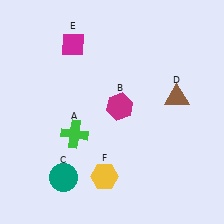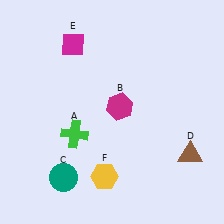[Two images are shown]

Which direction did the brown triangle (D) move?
The brown triangle (D) moved down.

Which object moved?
The brown triangle (D) moved down.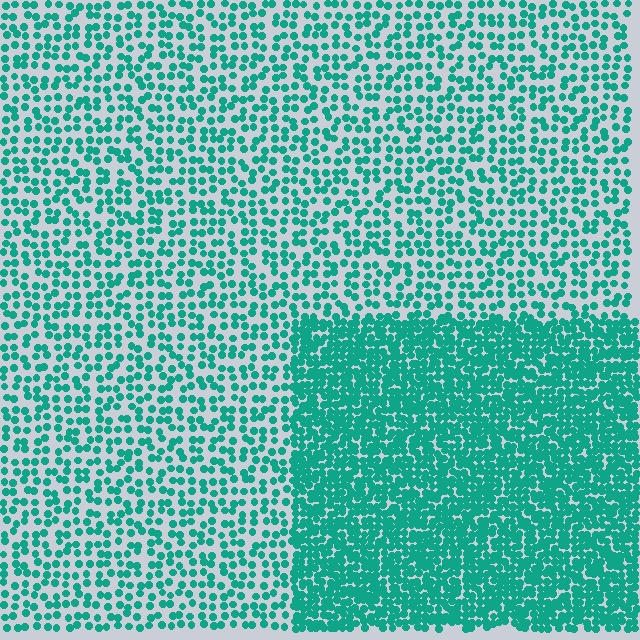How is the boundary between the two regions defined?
The boundary is defined by a change in element density (approximately 2.3x ratio). All elements are the same color, size, and shape.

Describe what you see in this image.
The image contains small teal elements arranged at two different densities. A rectangle-shaped region is visible where the elements are more densely packed than the surrounding area.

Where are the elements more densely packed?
The elements are more densely packed inside the rectangle boundary.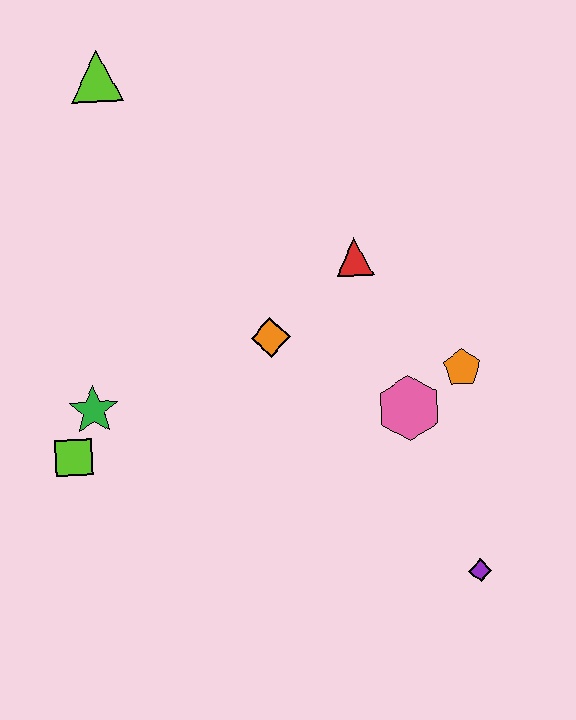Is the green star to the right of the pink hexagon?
No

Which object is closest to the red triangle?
The orange diamond is closest to the red triangle.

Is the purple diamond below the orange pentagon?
Yes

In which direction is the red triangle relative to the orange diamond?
The red triangle is to the right of the orange diamond.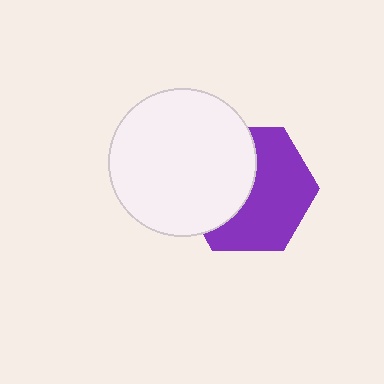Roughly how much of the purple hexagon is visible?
About half of it is visible (roughly 57%).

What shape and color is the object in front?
The object in front is a white circle.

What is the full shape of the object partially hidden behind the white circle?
The partially hidden object is a purple hexagon.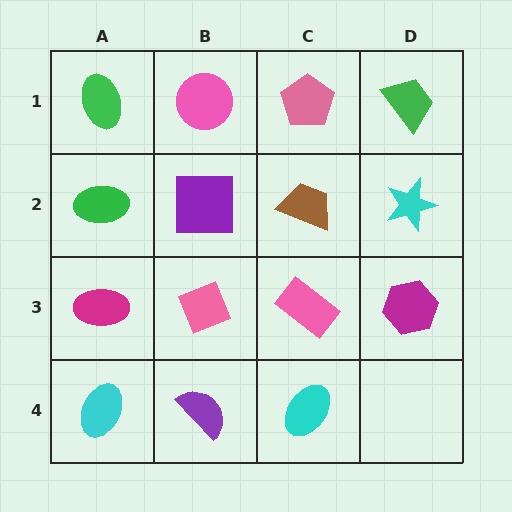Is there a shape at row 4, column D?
No, that cell is empty.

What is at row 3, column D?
A magenta hexagon.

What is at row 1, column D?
A green trapezoid.